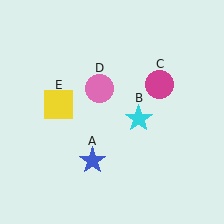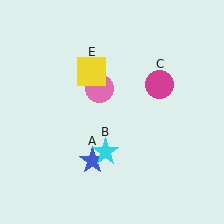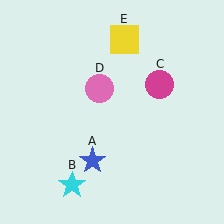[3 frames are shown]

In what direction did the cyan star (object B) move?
The cyan star (object B) moved down and to the left.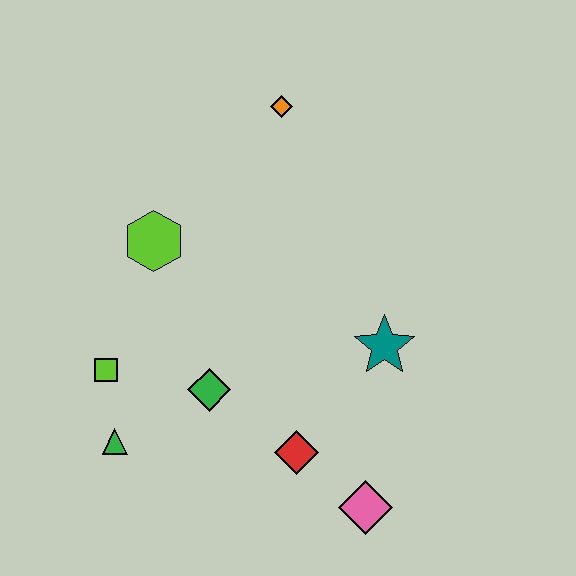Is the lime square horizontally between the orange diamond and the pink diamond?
No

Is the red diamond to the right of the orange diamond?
Yes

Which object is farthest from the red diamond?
The orange diamond is farthest from the red diamond.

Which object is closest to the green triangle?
The lime square is closest to the green triangle.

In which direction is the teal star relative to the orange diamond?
The teal star is below the orange diamond.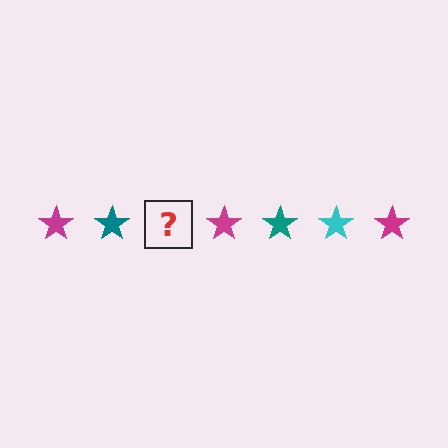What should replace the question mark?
The question mark should be replaced with a cyan star.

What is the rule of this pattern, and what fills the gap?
The rule is that the pattern cycles through magenta, teal, cyan stars. The gap should be filled with a cyan star.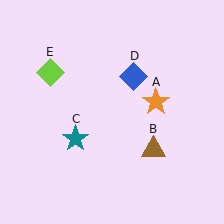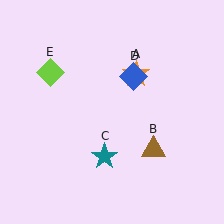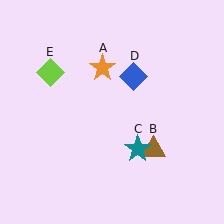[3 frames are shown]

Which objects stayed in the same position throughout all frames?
Brown triangle (object B) and blue diamond (object D) and lime diamond (object E) remained stationary.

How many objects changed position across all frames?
2 objects changed position: orange star (object A), teal star (object C).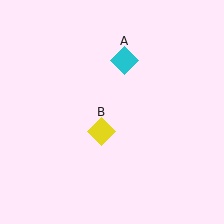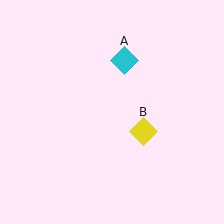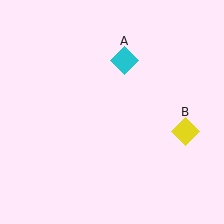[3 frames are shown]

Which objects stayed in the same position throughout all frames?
Cyan diamond (object A) remained stationary.